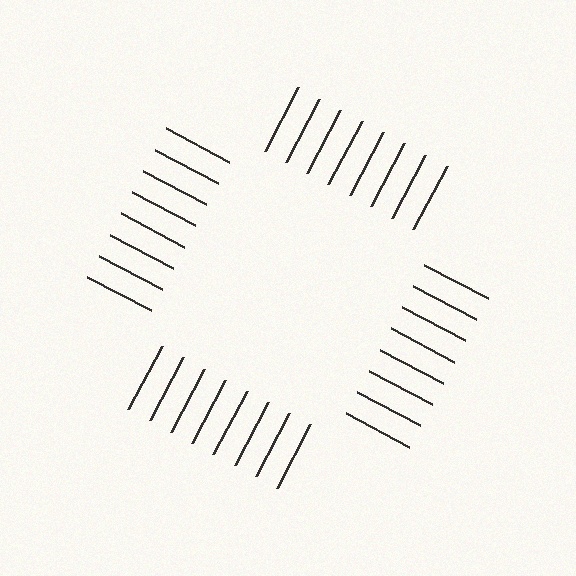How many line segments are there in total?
32 — 8 along each of the 4 edges.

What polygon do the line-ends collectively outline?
An illusory square — the line segments terminate on its edges but no continuous stroke is drawn.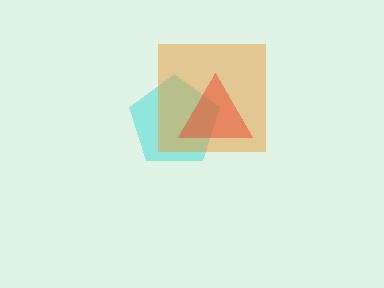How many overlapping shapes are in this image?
There are 3 overlapping shapes in the image.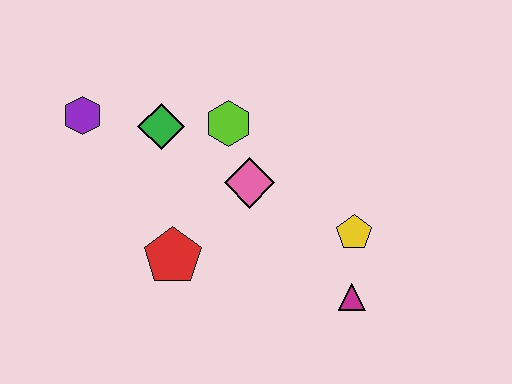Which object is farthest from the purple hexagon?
The magenta triangle is farthest from the purple hexagon.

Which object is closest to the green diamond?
The lime hexagon is closest to the green diamond.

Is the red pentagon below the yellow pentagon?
Yes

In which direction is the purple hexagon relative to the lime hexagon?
The purple hexagon is to the left of the lime hexagon.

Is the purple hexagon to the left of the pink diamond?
Yes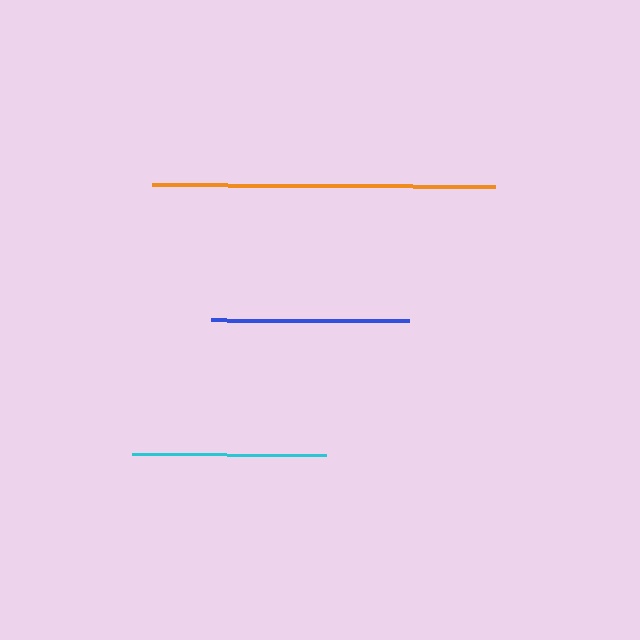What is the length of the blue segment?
The blue segment is approximately 197 pixels long.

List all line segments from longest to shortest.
From longest to shortest: orange, blue, cyan.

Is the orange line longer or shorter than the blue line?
The orange line is longer than the blue line.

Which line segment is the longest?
The orange line is the longest at approximately 343 pixels.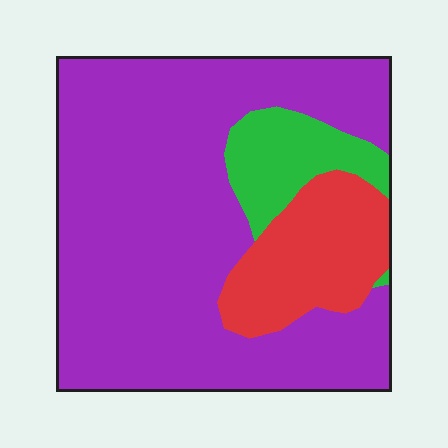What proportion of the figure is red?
Red covers roughly 15% of the figure.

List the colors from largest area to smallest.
From largest to smallest: purple, red, green.